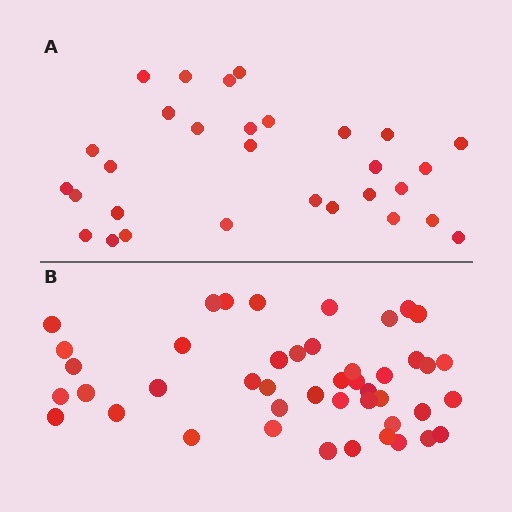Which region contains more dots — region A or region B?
Region B (the bottom region) has more dots.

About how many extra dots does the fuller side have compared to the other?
Region B has approximately 15 more dots than region A.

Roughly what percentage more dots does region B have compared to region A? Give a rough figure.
About 50% more.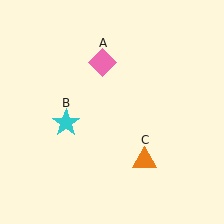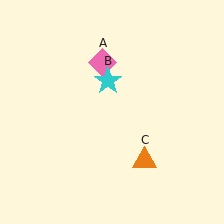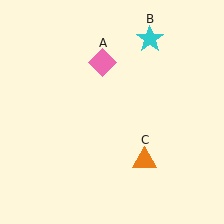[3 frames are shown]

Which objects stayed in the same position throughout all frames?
Pink diamond (object A) and orange triangle (object C) remained stationary.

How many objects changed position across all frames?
1 object changed position: cyan star (object B).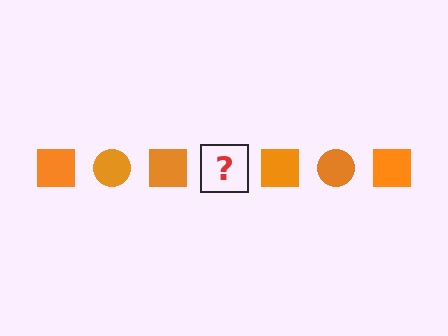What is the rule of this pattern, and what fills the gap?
The rule is that the pattern cycles through square, circle shapes in orange. The gap should be filled with an orange circle.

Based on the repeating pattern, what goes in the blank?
The blank should be an orange circle.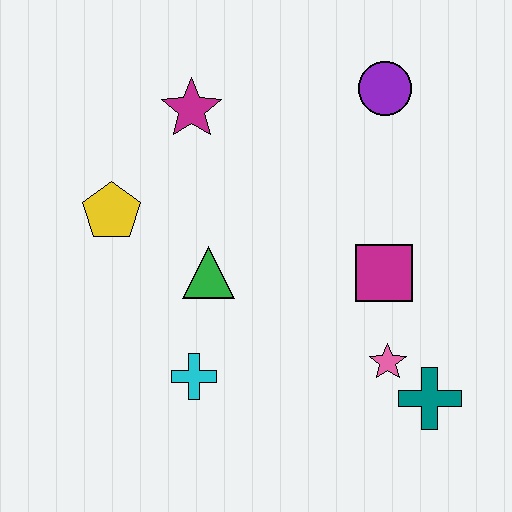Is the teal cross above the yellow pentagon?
No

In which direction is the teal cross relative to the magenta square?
The teal cross is below the magenta square.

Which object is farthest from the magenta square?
The yellow pentagon is farthest from the magenta square.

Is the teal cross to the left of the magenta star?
No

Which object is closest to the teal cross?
The pink star is closest to the teal cross.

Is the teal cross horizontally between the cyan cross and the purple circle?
No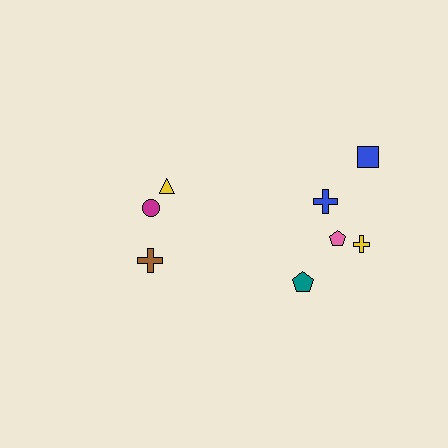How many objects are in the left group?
There are 3 objects.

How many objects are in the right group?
There are 5 objects.